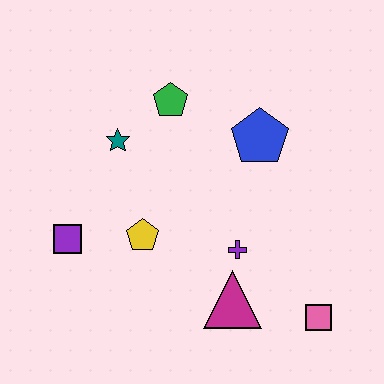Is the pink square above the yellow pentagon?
No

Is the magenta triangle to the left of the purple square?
No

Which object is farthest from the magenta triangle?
The green pentagon is farthest from the magenta triangle.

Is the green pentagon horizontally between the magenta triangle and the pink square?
No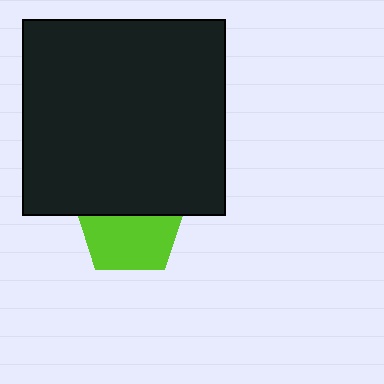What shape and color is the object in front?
The object in front is a black rectangle.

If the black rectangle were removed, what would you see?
You would see the complete lime pentagon.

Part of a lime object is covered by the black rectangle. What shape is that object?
It is a pentagon.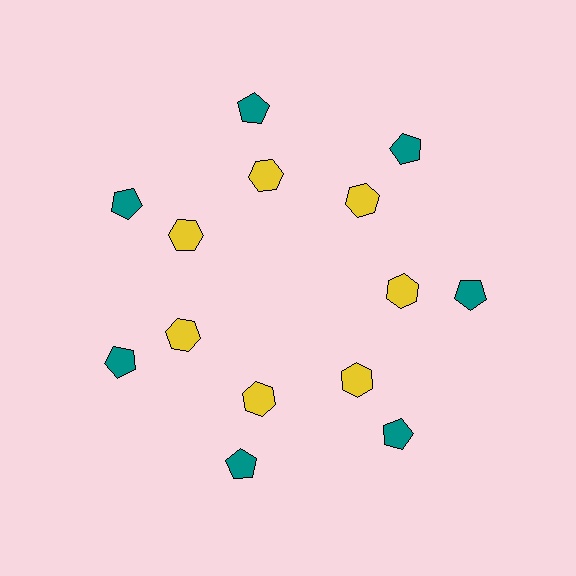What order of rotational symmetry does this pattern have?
This pattern has 7-fold rotational symmetry.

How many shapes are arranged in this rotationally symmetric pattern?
There are 14 shapes, arranged in 7 groups of 2.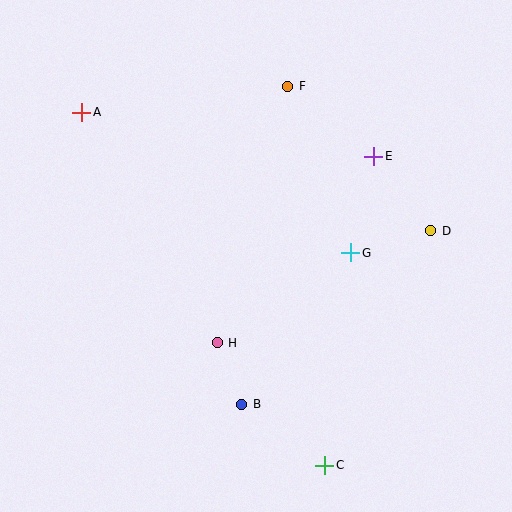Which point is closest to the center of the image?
Point G at (351, 253) is closest to the center.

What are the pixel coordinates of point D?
Point D is at (431, 231).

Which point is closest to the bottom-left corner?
Point B is closest to the bottom-left corner.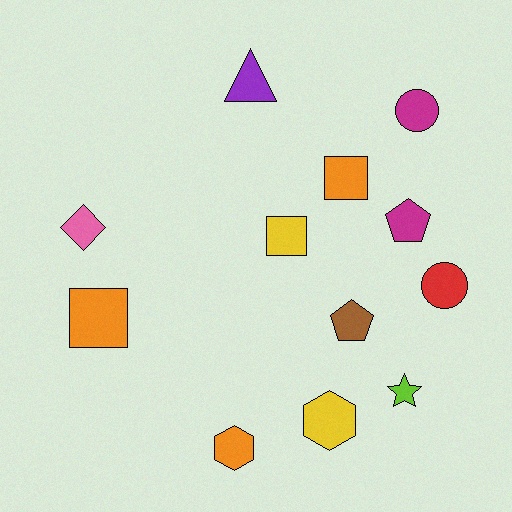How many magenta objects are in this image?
There are 2 magenta objects.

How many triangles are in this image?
There is 1 triangle.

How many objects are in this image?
There are 12 objects.